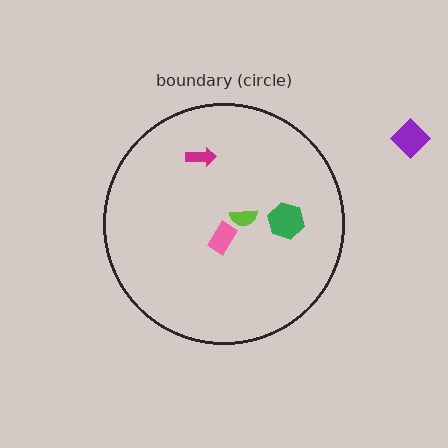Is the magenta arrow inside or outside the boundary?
Inside.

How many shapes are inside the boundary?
4 inside, 1 outside.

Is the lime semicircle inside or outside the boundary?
Inside.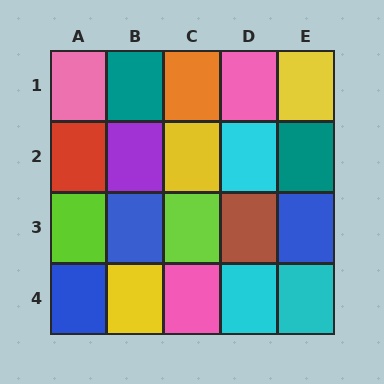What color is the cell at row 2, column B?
Purple.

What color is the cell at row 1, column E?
Yellow.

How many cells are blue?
3 cells are blue.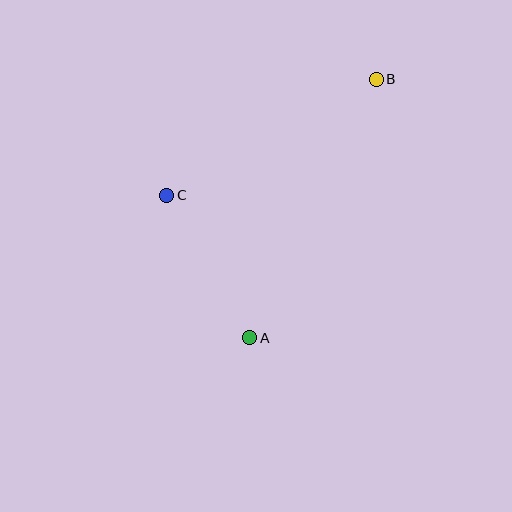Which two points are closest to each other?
Points A and C are closest to each other.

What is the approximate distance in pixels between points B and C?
The distance between B and C is approximately 240 pixels.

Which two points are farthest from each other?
Points A and B are farthest from each other.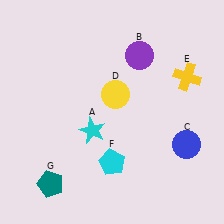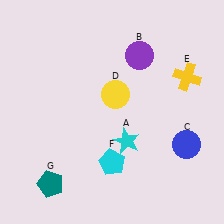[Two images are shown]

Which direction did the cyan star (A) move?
The cyan star (A) moved right.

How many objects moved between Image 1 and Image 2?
1 object moved between the two images.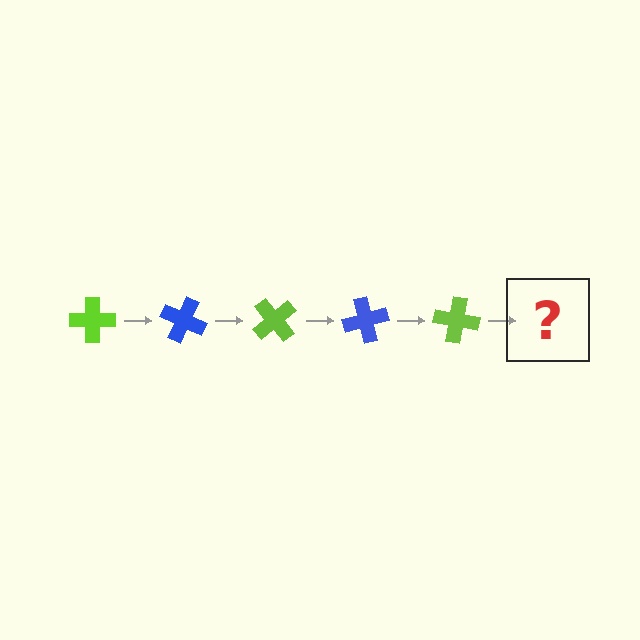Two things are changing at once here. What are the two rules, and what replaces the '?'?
The two rules are that it rotates 25 degrees each step and the color cycles through lime and blue. The '?' should be a blue cross, rotated 125 degrees from the start.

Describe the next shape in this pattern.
It should be a blue cross, rotated 125 degrees from the start.